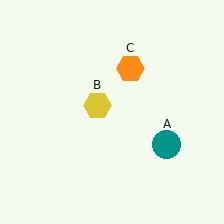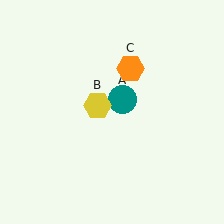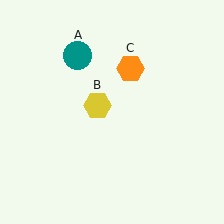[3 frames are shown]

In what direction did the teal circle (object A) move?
The teal circle (object A) moved up and to the left.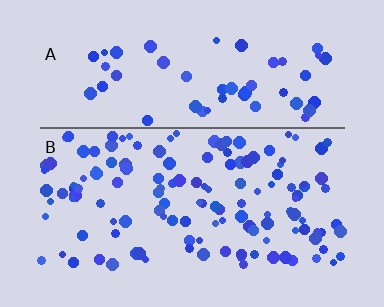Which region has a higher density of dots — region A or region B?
B (the bottom).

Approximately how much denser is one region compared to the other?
Approximately 2.3× — region B over region A.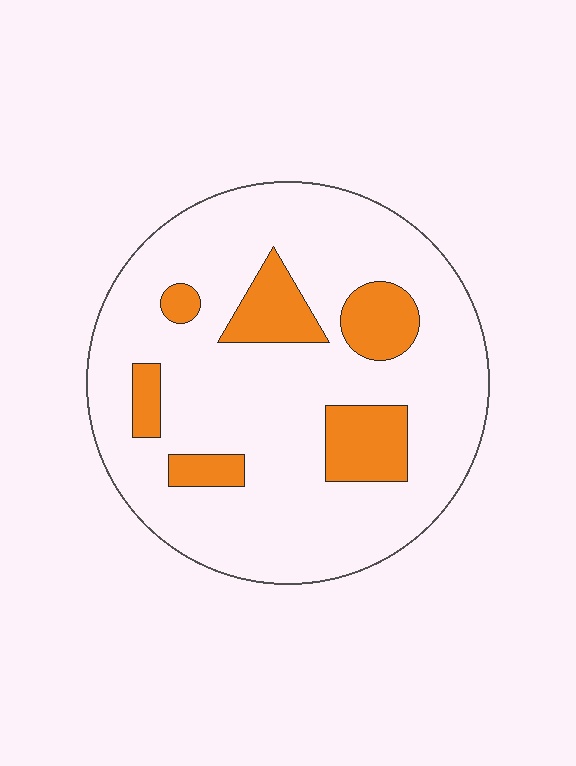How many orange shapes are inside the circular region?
6.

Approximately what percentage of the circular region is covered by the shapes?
Approximately 20%.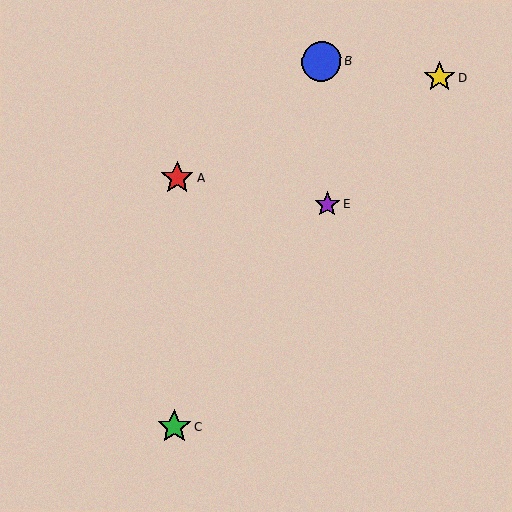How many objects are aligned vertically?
2 objects (A, C) are aligned vertically.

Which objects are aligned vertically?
Objects A, C are aligned vertically.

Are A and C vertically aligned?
Yes, both are at x≈177.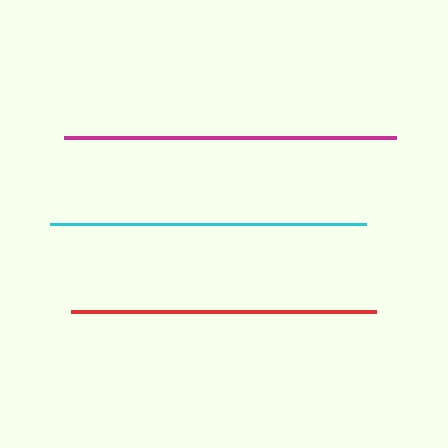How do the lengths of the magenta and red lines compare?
The magenta and red lines are approximately the same length.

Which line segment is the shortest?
The red line is the shortest at approximately 304 pixels.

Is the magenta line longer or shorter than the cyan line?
The magenta line is longer than the cyan line.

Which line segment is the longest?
The magenta line is the longest at approximately 332 pixels.